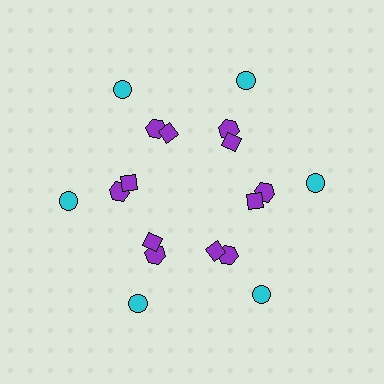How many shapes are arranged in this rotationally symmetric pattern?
There are 18 shapes, arranged in 6 groups of 3.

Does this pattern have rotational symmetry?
Yes, this pattern has 6-fold rotational symmetry. It looks the same after rotating 60 degrees around the center.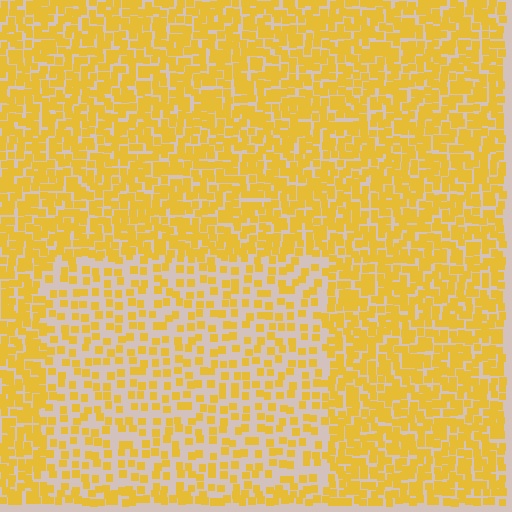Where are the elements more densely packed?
The elements are more densely packed outside the rectangle boundary.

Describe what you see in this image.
The image contains small yellow elements arranged at two different densities. A rectangle-shaped region is visible where the elements are less densely packed than the surrounding area.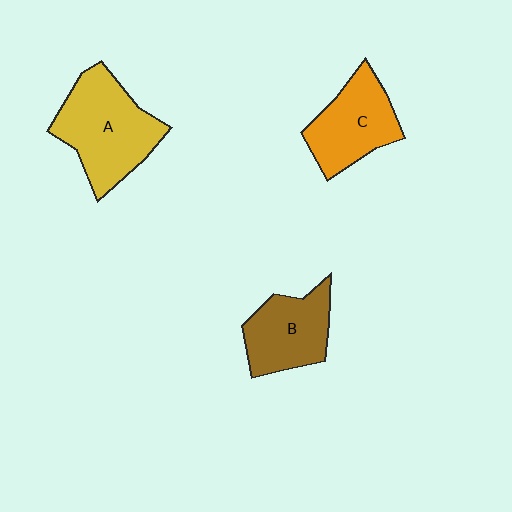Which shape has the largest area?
Shape A (yellow).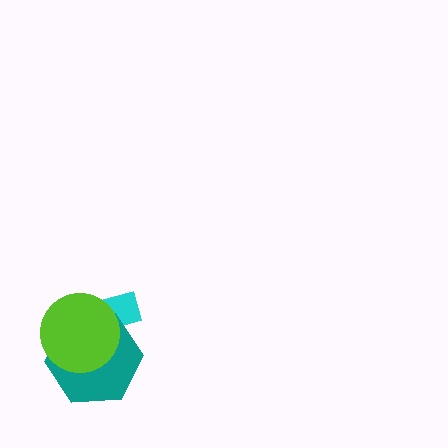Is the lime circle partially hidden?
No, no other shape covers it.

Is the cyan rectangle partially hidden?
Yes, it is partially covered by another shape.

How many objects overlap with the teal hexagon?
2 objects overlap with the teal hexagon.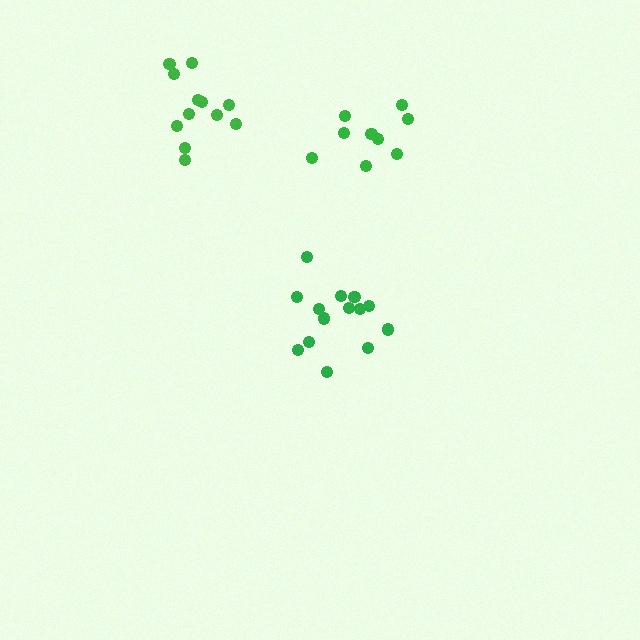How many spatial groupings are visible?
There are 3 spatial groupings.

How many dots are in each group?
Group 1: 12 dots, Group 2: 14 dots, Group 3: 9 dots (35 total).